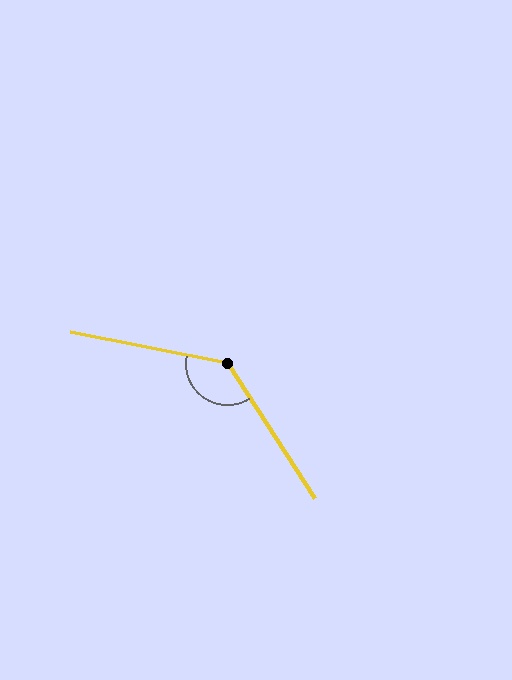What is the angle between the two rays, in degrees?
Approximately 134 degrees.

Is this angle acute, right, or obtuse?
It is obtuse.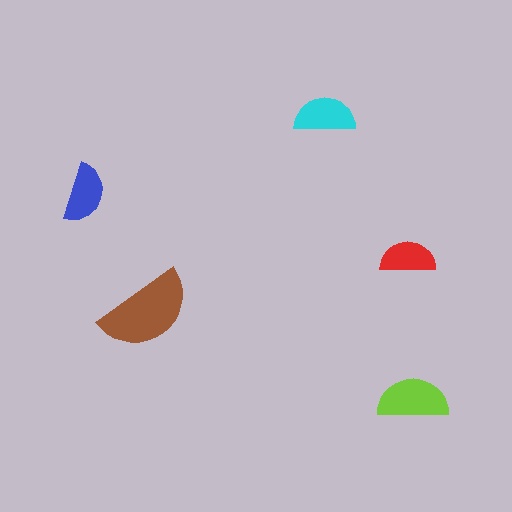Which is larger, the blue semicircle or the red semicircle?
The blue one.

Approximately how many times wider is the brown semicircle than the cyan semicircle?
About 1.5 times wider.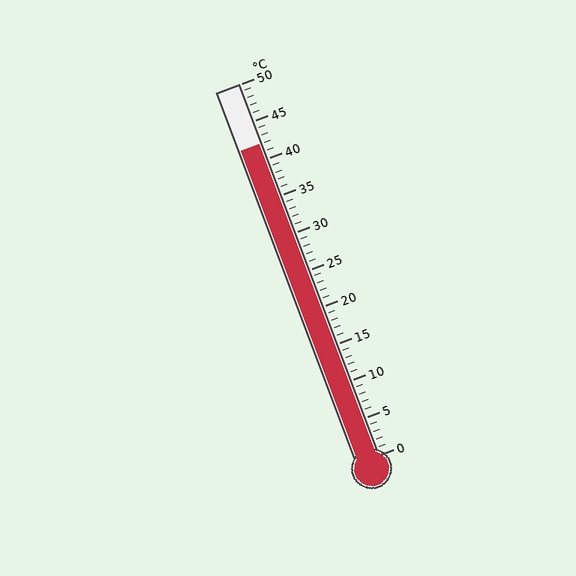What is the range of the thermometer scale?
The thermometer scale ranges from 0°C to 50°C.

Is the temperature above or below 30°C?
The temperature is above 30°C.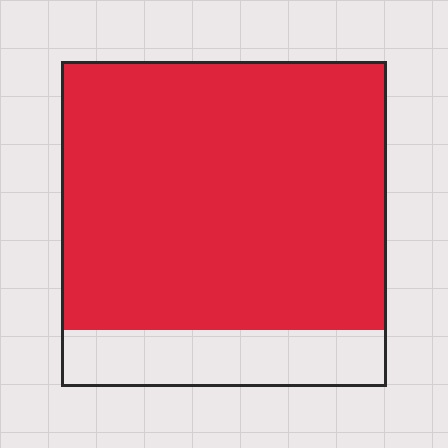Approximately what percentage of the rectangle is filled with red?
Approximately 85%.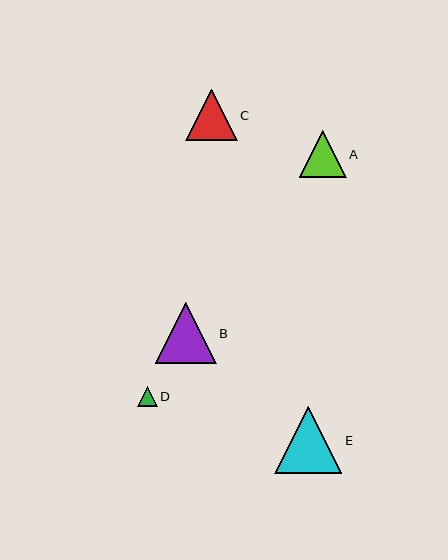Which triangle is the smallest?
Triangle D is the smallest with a size of approximately 20 pixels.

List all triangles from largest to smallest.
From largest to smallest: E, B, C, A, D.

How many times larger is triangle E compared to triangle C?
Triangle E is approximately 1.3 times the size of triangle C.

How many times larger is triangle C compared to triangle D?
Triangle C is approximately 2.6 times the size of triangle D.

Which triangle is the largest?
Triangle E is the largest with a size of approximately 67 pixels.